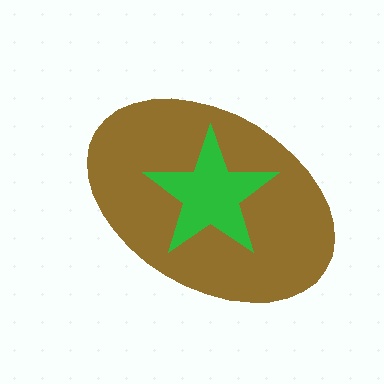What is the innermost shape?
The green star.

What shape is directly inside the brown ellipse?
The green star.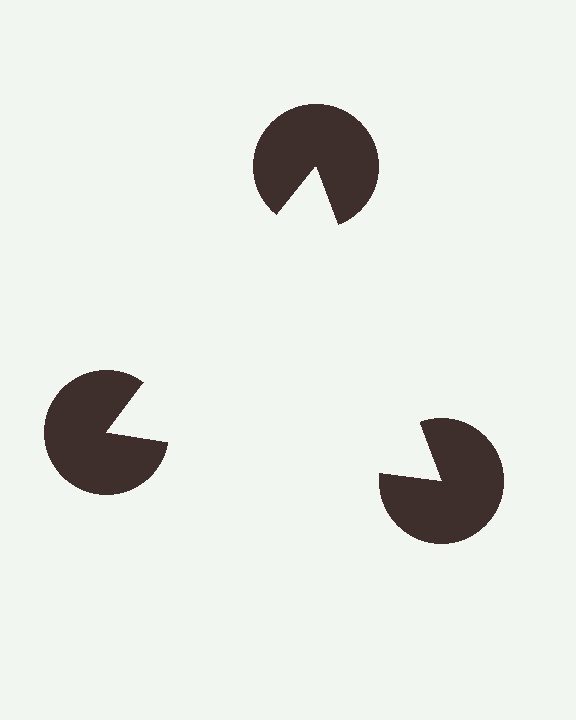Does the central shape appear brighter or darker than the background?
It typically appears slightly brighter than the background, even though no actual brightness change is drawn.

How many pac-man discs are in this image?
There are 3 — one at each vertex of the illusory triangle.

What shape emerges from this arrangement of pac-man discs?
An illusory triangle — its edges are inferred from the aligned wedge cuts in the pac-man discs, not physically drawn.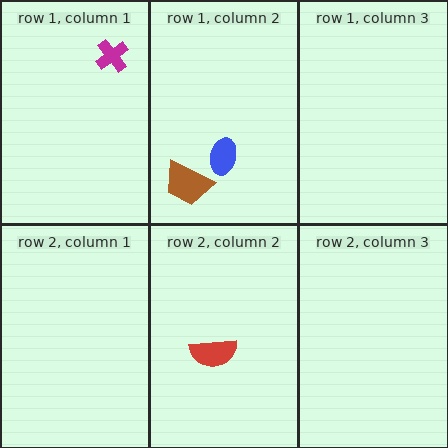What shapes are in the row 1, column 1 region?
The magenta cross.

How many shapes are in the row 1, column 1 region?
1.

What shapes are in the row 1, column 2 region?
The blue ellipse, the brown trapezoid.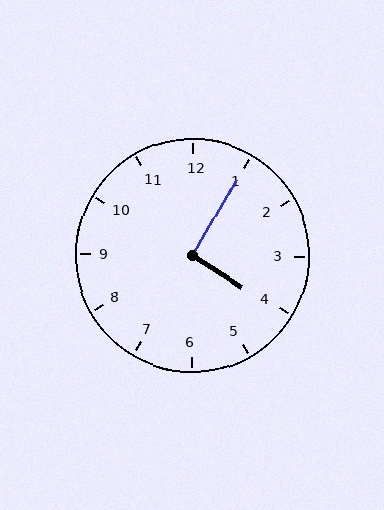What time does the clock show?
4:05.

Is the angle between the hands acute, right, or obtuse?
It is right.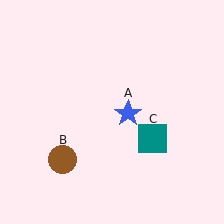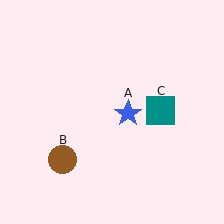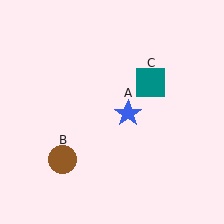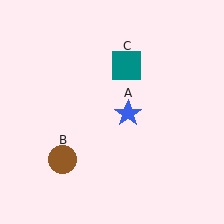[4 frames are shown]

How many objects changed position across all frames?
1 object changed position: teal square (object C).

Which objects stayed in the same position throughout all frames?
Blue star (object A) and brown circle (object B) remained stationary.